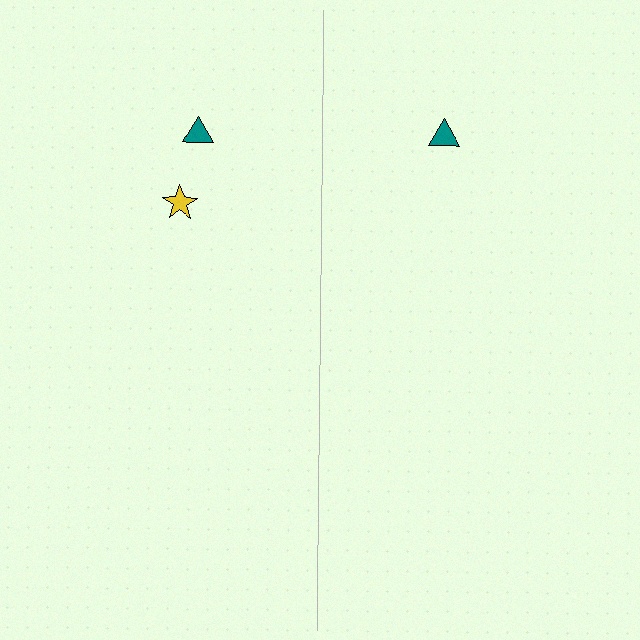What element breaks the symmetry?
A yellow star is missing from the right side.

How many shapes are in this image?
There are 3 shapes in this image.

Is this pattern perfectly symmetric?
No, the pattern is not perfectly symmetric. A yellow star is missing from the right side.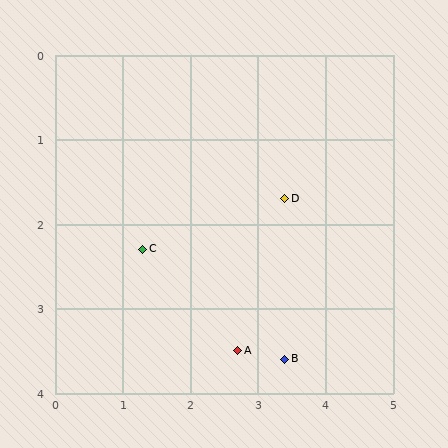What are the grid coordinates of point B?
Point B is at approximately (3.4, 3.6).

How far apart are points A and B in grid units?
Points A and B are about 0.7 grid units apart.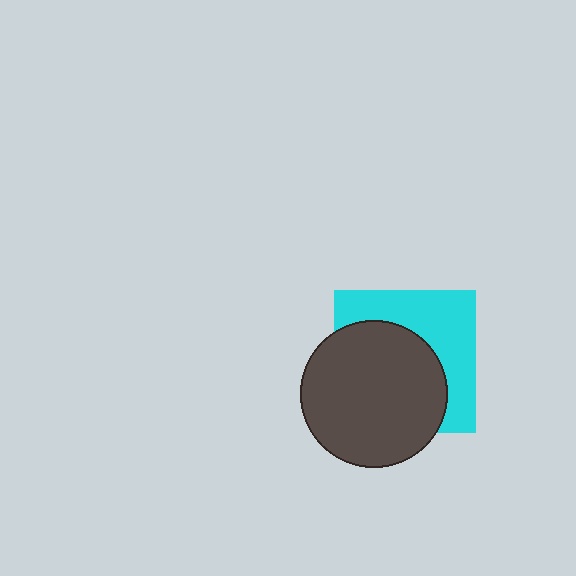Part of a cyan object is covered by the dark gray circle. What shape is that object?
It is a square.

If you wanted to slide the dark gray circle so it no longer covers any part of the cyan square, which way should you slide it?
Slide it toward the lower-left — that is the most direct way to separate the two shapes.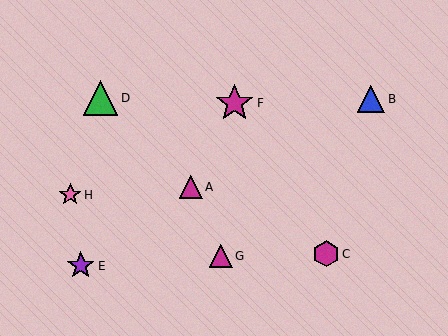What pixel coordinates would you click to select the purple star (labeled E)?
Click at (81, 266) to select the purple star E.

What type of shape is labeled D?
Shape D is a green triangle.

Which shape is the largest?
The magenta star (labeled F) is the largest.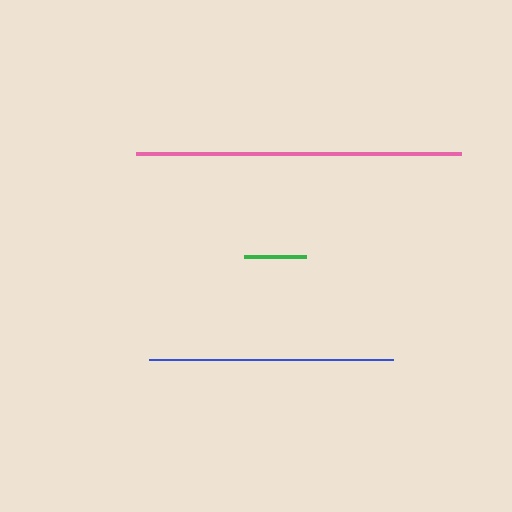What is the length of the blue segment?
The blue segment is approximately 245 pixels long.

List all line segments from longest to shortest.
From longest to shortest: pink, blue, green.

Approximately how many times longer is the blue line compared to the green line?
The blue line is approximately 4.0 times the length of the green line.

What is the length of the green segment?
The green segment is approximately 62 pixels long.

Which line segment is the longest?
The pink line is the longest at approximately 325 pixels.